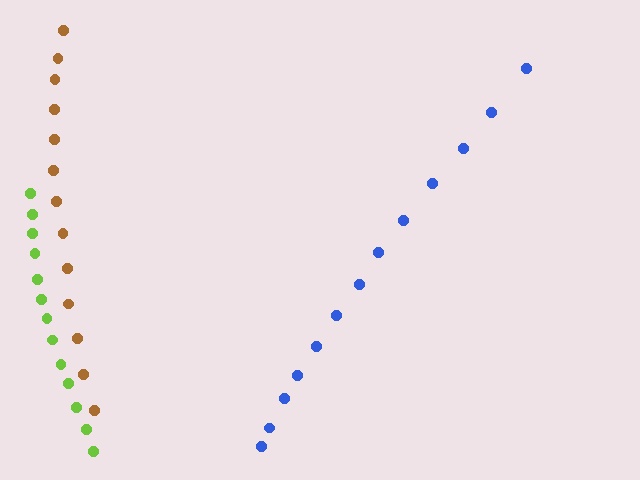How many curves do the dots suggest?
There are 3 distinct paths.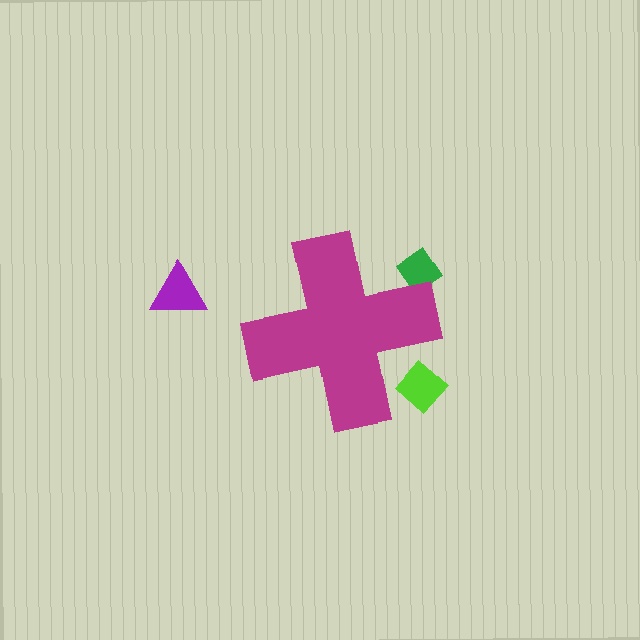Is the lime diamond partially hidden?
Yes, the lime diamond is partially hidden behind the magenta cross.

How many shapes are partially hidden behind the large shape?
2 shapes are partially hidden.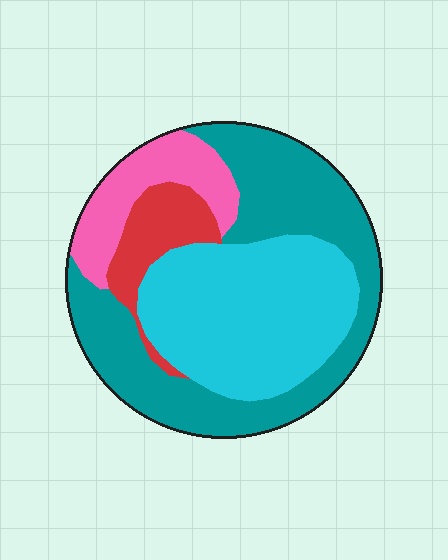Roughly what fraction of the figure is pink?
Pink covers around 15% of the figure.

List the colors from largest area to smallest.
From largest to smallest: teal, cyan, pink, red.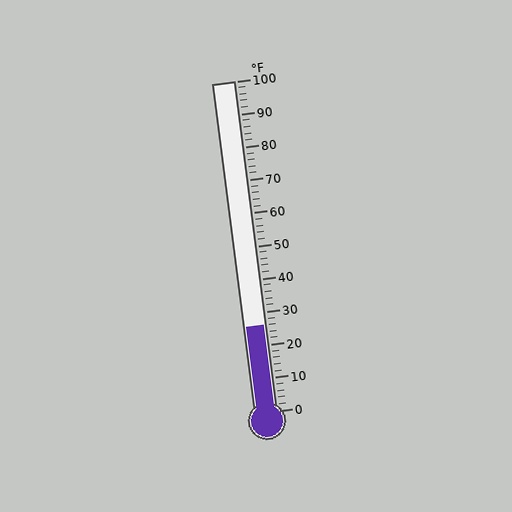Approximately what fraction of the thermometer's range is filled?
The thermometer is filled to approximately 25% of its range.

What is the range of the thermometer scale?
The thermometer scale ranges from 0°F to 100°F.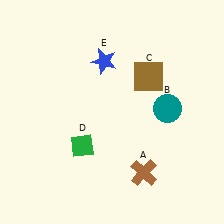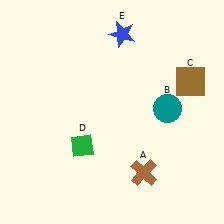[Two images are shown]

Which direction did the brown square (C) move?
The brown square (C) moved right.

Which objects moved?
The objects that moved are: the brown square (C), the blue star (E).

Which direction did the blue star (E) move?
The blue star (E) moved up.